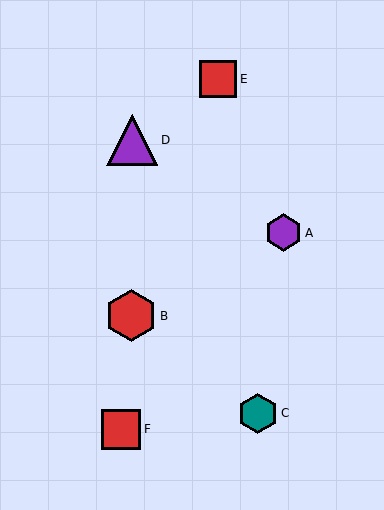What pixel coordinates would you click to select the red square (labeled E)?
Click at (218, 79) to select the red square E.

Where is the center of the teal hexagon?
The center of the teal hexagon is at (258, 413).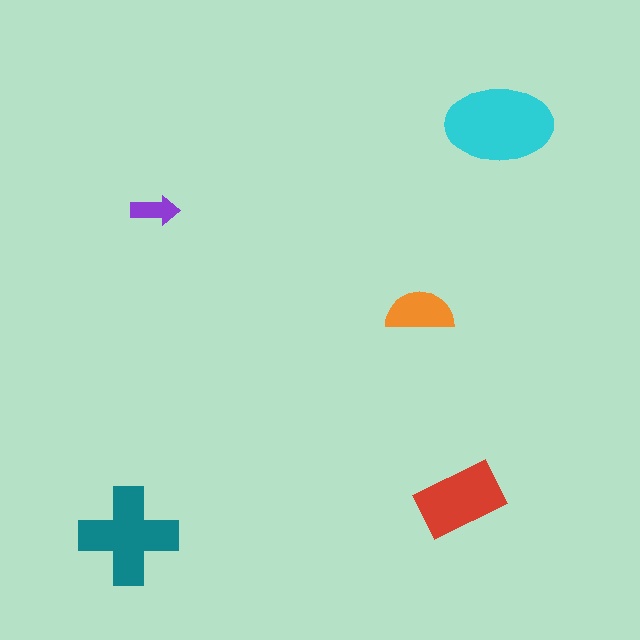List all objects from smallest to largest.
The purple arrow, the orange semicircle, the red rectangle, the teal cross, the cyan ellipse.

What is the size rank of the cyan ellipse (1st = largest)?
1st.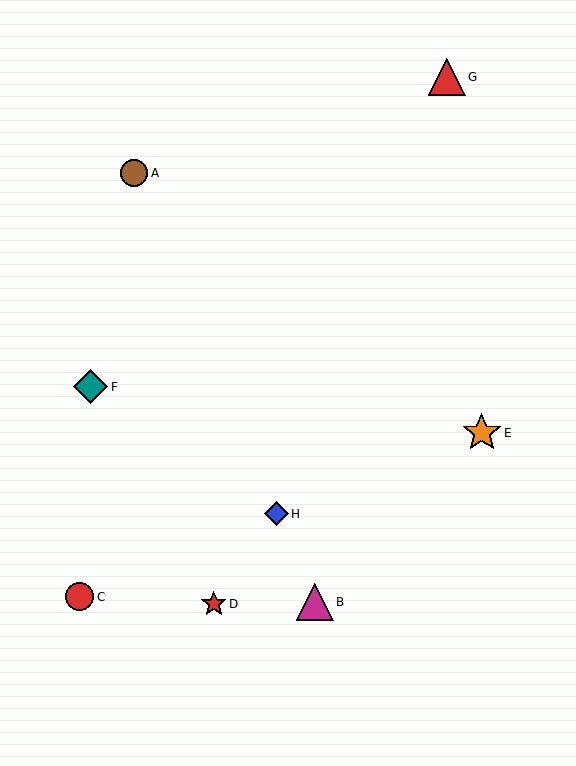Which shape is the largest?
The orange star (labeled E) is the largest.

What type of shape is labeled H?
Shape H is a blue diamond.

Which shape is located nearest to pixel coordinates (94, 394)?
The teal diamond (labeled F) at (91, 387) is nearest to that location.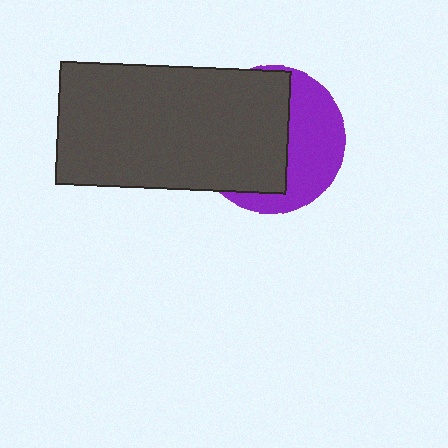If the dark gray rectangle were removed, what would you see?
You would see the complete purple circle.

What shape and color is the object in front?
The object in front is a dark gray rectangle.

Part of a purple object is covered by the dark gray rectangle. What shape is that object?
It is a circle.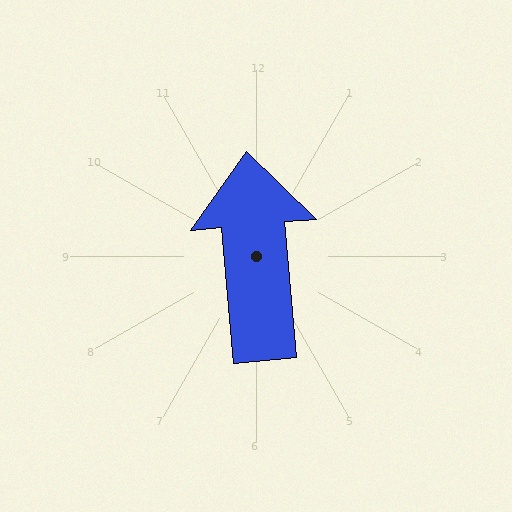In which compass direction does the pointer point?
North.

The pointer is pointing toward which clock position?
Roughly 12 o'clock.